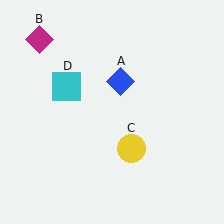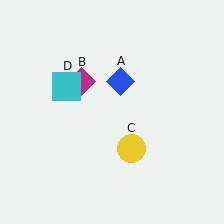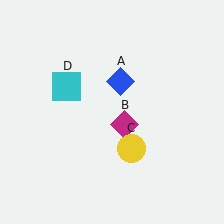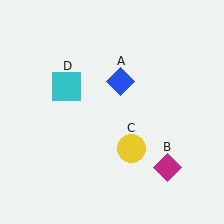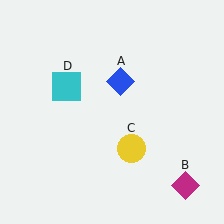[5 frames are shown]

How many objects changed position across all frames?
1 object changed position: magenta diamond (object B).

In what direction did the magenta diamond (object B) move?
The magenta diamond (object B) moved down and to the right.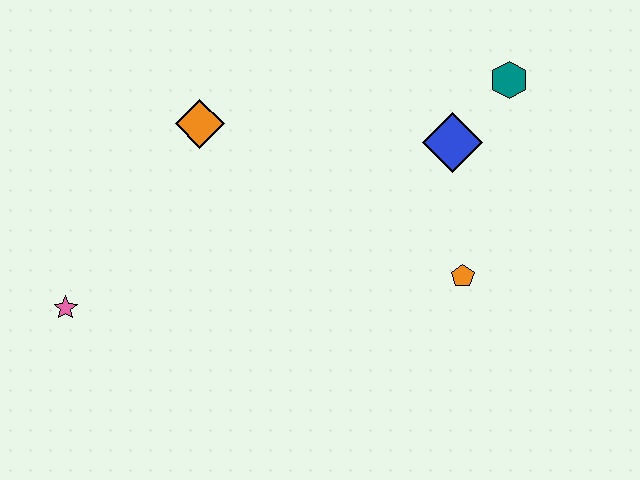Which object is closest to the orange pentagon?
The blue diamond is closest to the orange pentagon.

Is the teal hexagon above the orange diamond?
Yes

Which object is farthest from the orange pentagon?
The pink star is farthest from the orange pentagon.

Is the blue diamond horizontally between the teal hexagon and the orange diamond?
Yes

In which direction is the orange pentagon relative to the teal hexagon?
The orange pentagon is below the teal hexagon.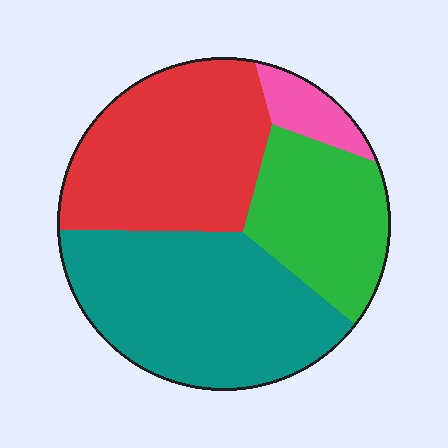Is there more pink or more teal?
Teal.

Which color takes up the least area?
Pink, at roughly 5%.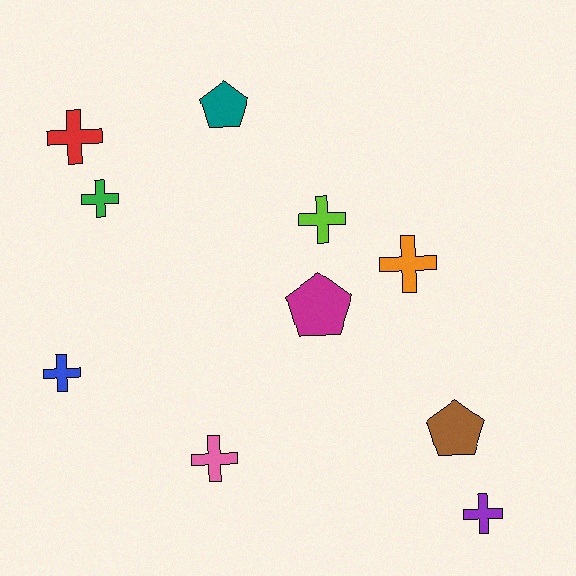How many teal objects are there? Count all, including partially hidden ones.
There is 1 teal object.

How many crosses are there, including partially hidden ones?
There are 7 crosses.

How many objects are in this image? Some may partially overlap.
There are 10 objects.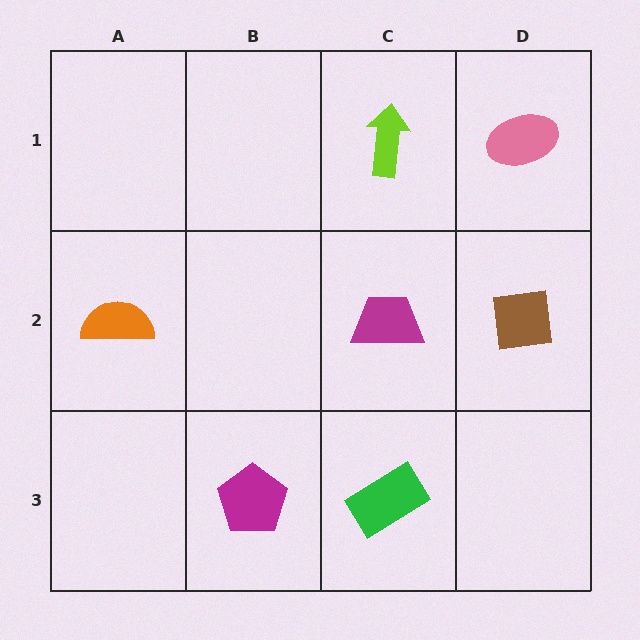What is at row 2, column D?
A brown square.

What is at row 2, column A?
An orange semicircle.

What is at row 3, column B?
A magenta pentagon.